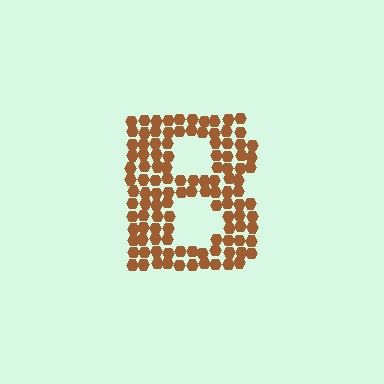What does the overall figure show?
The overall figure shows the letter B.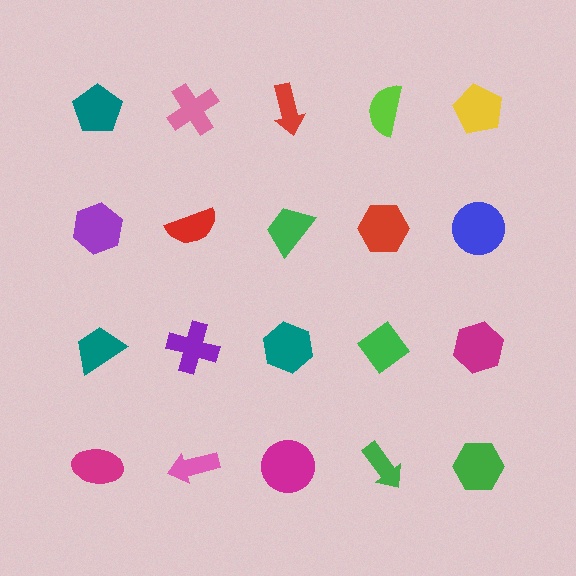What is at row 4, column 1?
A magenta ellipse.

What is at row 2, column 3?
A green trapezoid.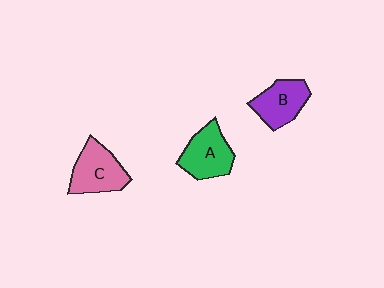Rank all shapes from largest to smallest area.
From largest to smallest: C (pink), A (green), B (purple).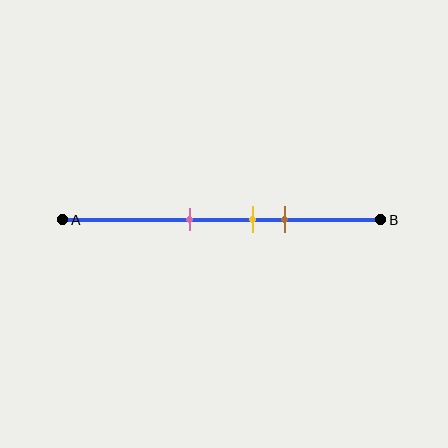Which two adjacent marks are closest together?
The yellow and brown marks are the closest adjacent pair.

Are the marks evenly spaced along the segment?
Yes, the marks are approximately evenly spaced.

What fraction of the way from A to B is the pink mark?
The pink mark is approximately 40% (0.4) of the way from A to B.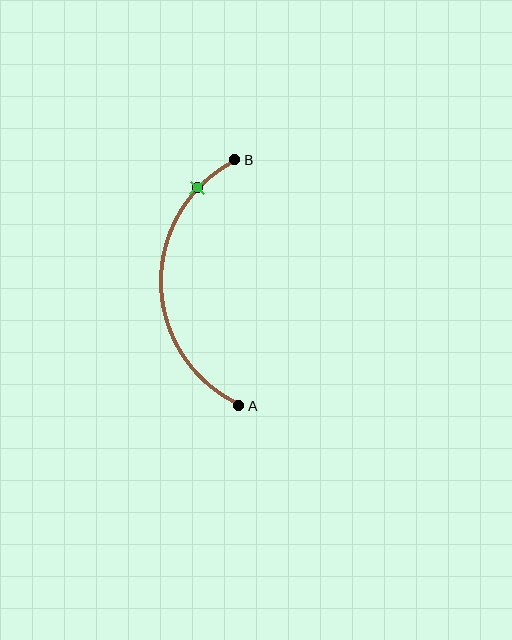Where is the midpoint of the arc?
The arc midpoint is the point on the curve farthest from the straight line joining A and B. It sits to the left of that line.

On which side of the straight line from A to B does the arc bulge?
The arc bulges to the left of the straight line connecting A and B.